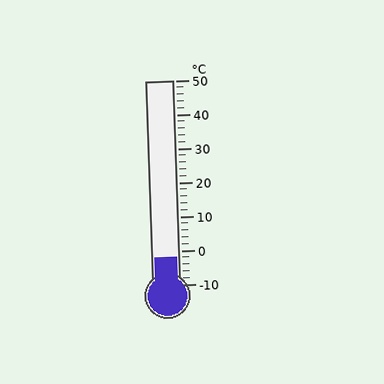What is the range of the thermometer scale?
The thermometer scale ranges from -10°C to 50°C.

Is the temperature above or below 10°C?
The temperature is below 10°C.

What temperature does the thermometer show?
The thermometer shows approximately -2°C.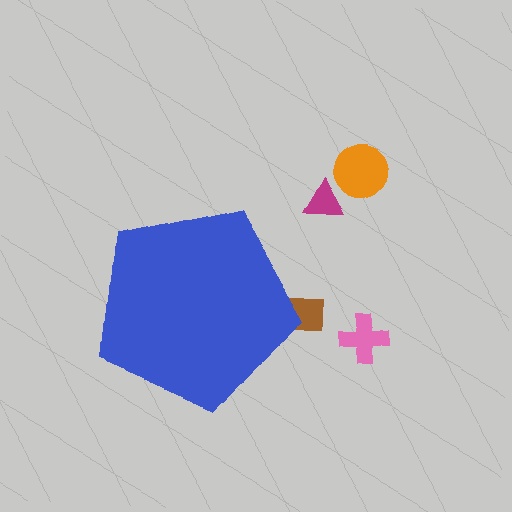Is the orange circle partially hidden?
No, the orange circle is fully visible.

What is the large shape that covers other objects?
A blue pentagon.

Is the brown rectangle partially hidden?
Yes, the brown rectangle is partially hidden behind the blue pentagon.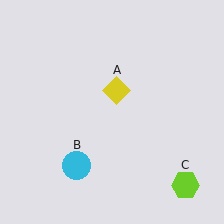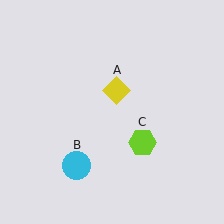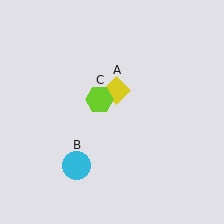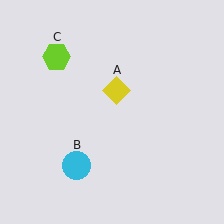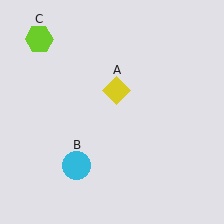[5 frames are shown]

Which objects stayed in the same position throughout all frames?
Yellow diamond (object A) and cyan circle (object B) remained stationary.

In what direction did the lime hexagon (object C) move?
The lime hexagon (object C) moved up and to the left.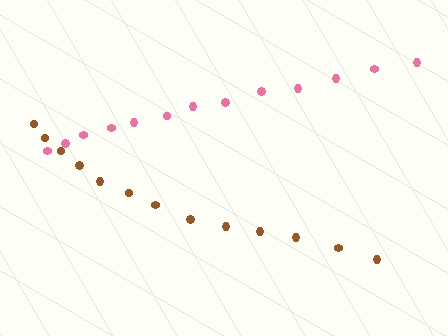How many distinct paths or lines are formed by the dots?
There are 2 distinct paths.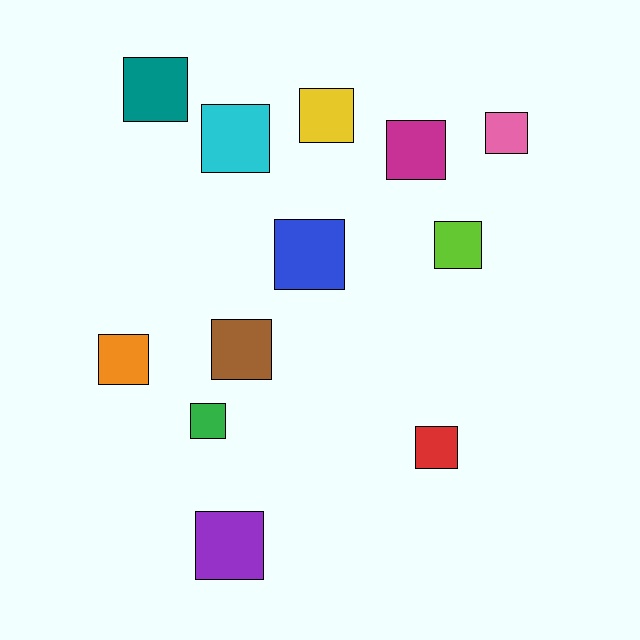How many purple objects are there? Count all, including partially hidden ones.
There is 1 purple object.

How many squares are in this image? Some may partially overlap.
There are 12 squares.